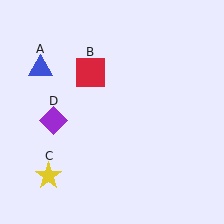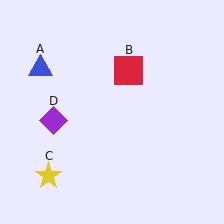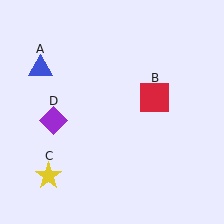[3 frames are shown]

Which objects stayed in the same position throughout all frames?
Blue triangle (object A) and yellow star (object C) and purple diamond (object D) remained stationary.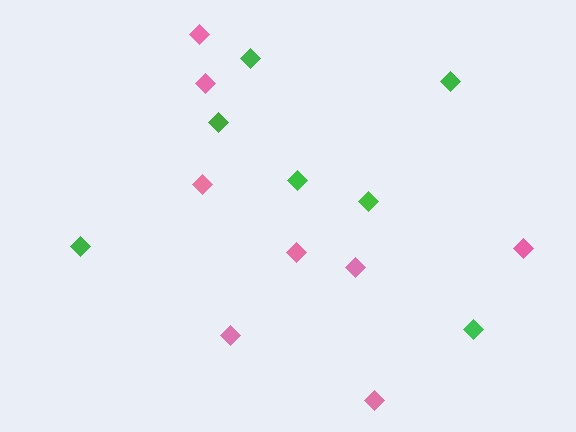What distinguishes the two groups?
There are 2 groups: one group of green diamonds (7) and one group of pink diamonds (8).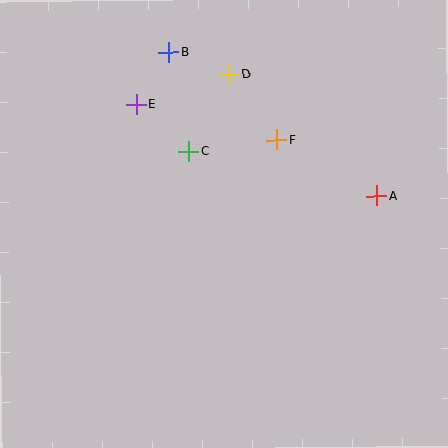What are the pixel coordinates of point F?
Point F is at (277, 140).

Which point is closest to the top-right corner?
Point A is closest to the top-right corner.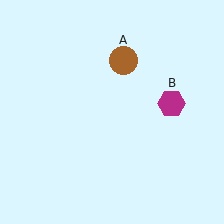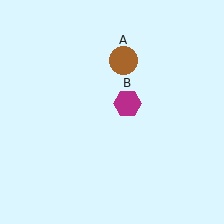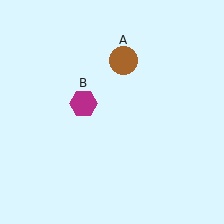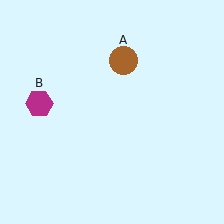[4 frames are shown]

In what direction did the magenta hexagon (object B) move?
The magenta hexagon (object B) moved left.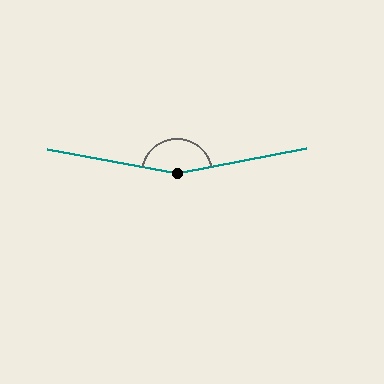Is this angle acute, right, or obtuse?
It is obtuse.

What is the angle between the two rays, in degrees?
Approximately 158 degrees.